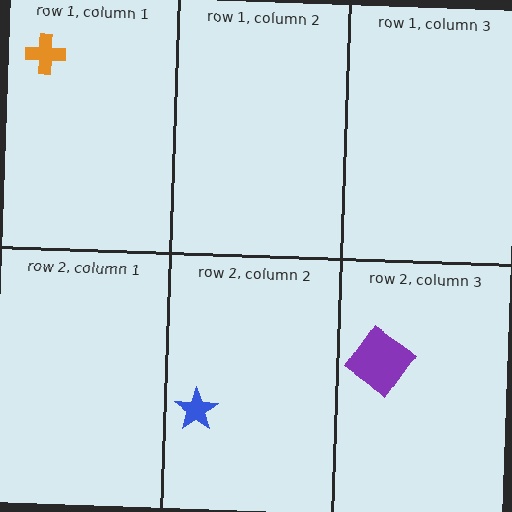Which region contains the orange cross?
The row 1, column 1 region.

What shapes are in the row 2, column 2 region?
The blue star.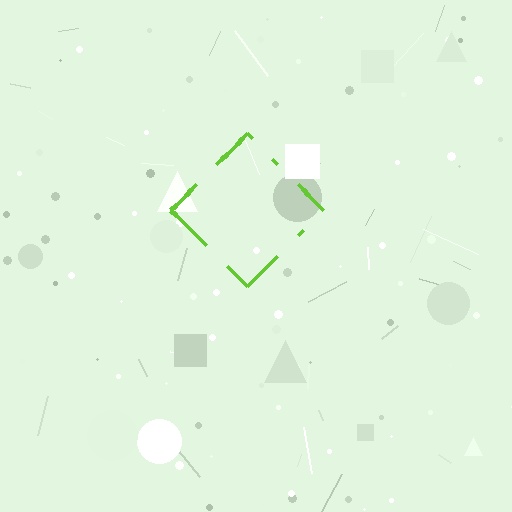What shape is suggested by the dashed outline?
The dashed outline suggests a diamond.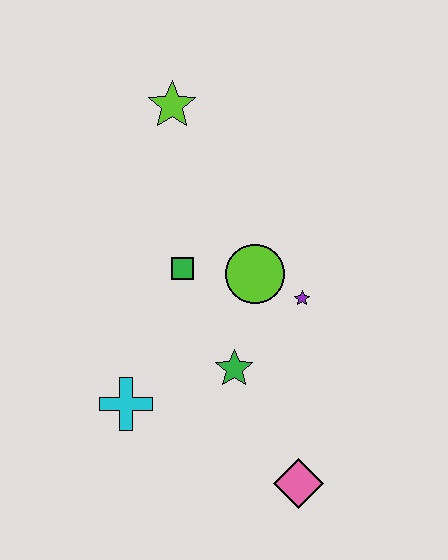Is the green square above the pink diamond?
Yes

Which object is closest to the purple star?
The lime circle is closest to the purple star.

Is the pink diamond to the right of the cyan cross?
Yes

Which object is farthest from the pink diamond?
The lime star is farthest from the pink diamond.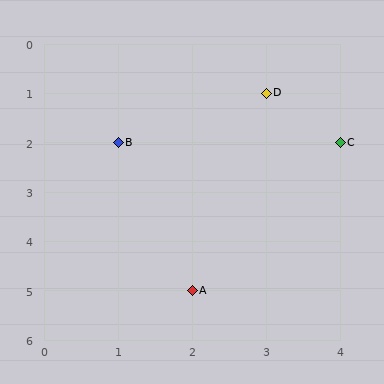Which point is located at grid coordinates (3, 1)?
Point D is at (3, 1).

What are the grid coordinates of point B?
Point B is at grid coordinates (1, 2).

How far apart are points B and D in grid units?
Points B and D are 2 columns and 1 row apart (about 2.2 grid units diagonally).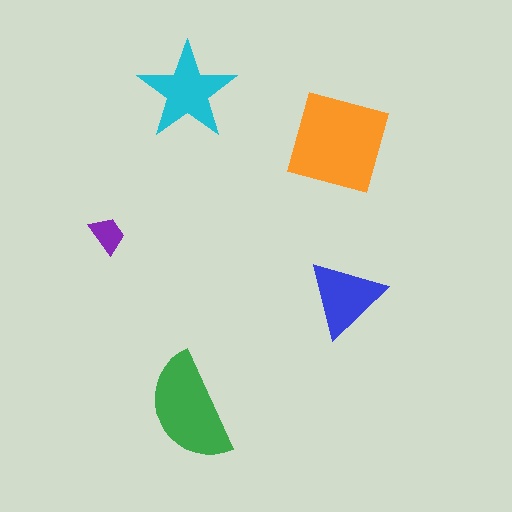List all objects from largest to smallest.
The orange square, the green semicircle, the cyan star, the blue triangle, the purple trapezoid.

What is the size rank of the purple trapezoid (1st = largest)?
5th.